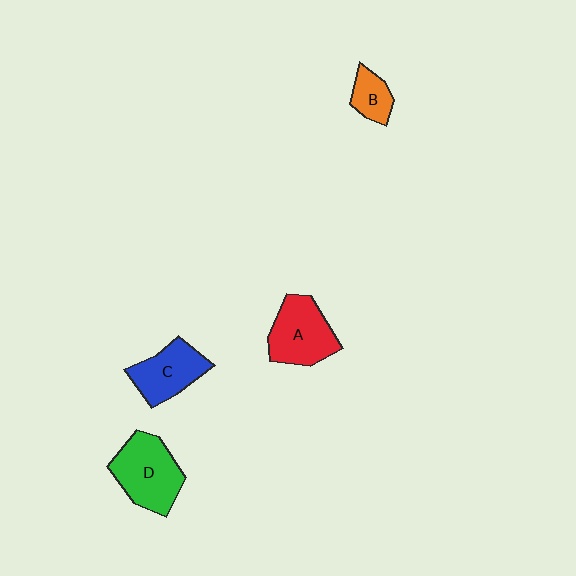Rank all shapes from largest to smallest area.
From largest to smallest: D (green), A (red), C (blue), B (orange).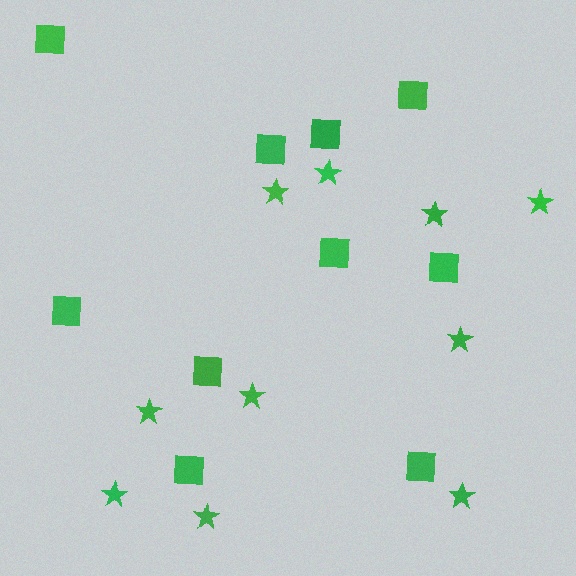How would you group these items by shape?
There are 2 groups: one group of squares (10) and one group of stars (10).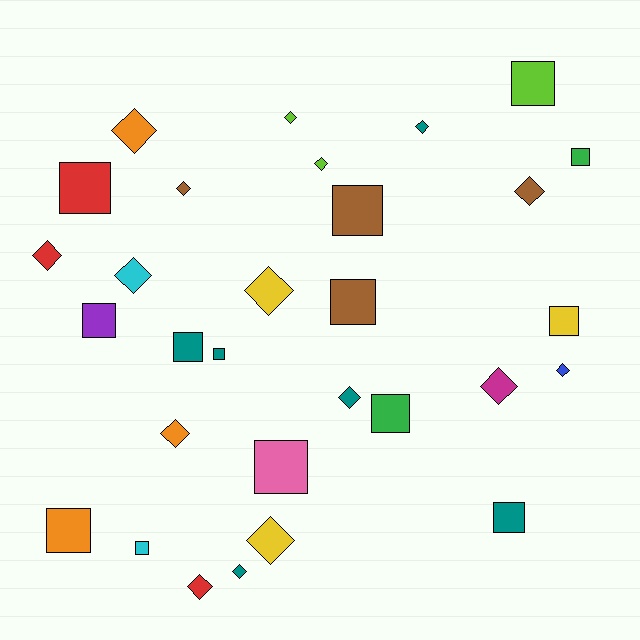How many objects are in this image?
There are 30 objects.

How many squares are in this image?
There are 14 squares.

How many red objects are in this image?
There are 3 red objects.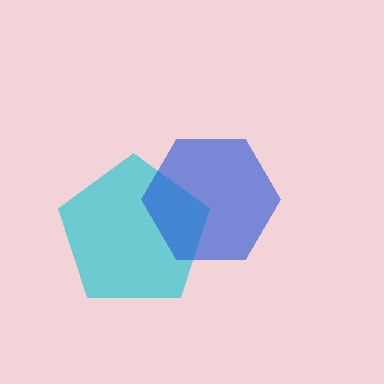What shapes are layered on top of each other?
The layered shapes are: a cyan pentagon, a blue hexagon.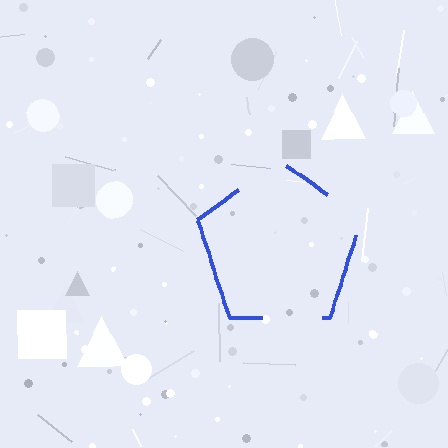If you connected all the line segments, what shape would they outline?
They would outline a pentagon.